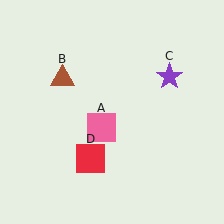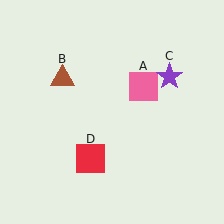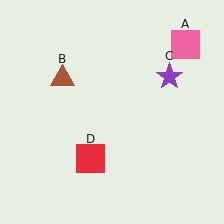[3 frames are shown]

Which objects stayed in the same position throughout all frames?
Brown triangle (object B) and purple star (object C) and red square (object D) remained stationary.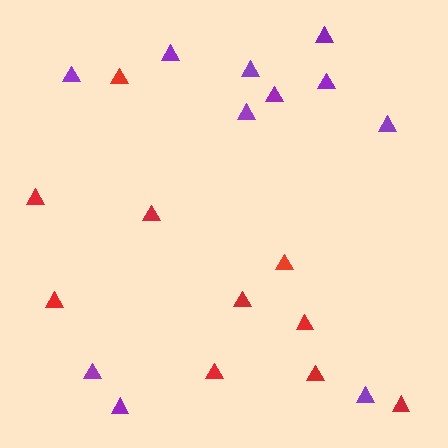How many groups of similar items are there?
There are 2 groups: one group of purple triangles (11) and one group of red triangles (10).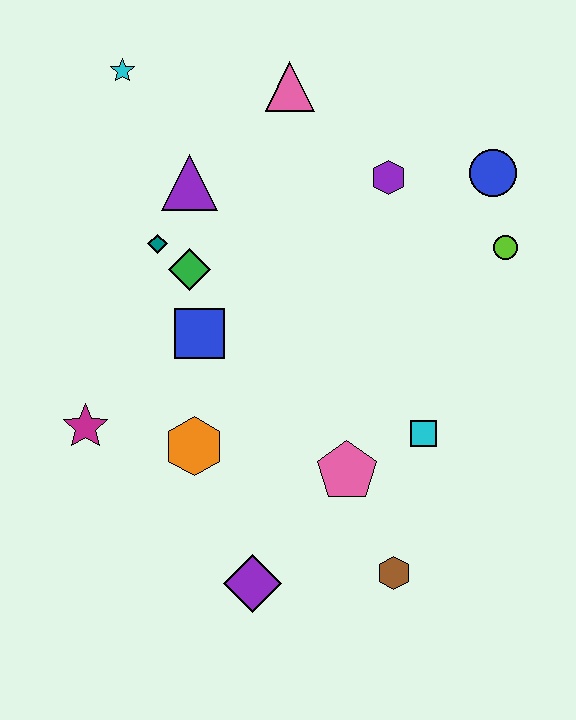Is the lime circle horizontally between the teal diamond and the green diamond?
No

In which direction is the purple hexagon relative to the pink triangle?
The purple hexagon is to the right of the pink triangle.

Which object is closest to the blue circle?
The lime circle is closest to the blue circle.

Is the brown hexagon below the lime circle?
Yes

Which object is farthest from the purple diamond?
The cyan star is farthest from the purple diamond.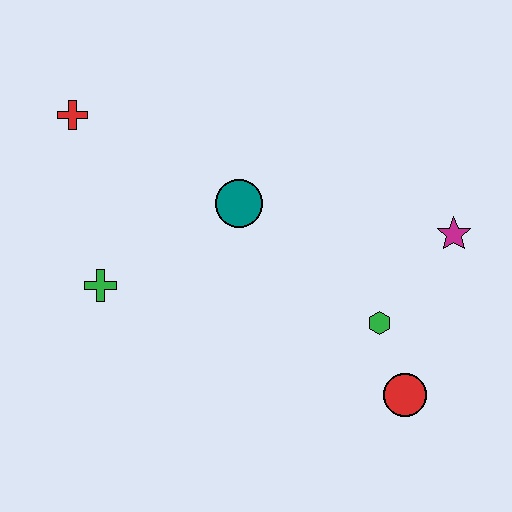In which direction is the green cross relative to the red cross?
The green cross is below the red cross.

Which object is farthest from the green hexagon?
The red cross is farthest from the green hexagon.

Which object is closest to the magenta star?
The green hexagon is closest to the magenta star.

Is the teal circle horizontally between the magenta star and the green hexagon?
No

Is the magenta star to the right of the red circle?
Yes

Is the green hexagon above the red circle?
Yes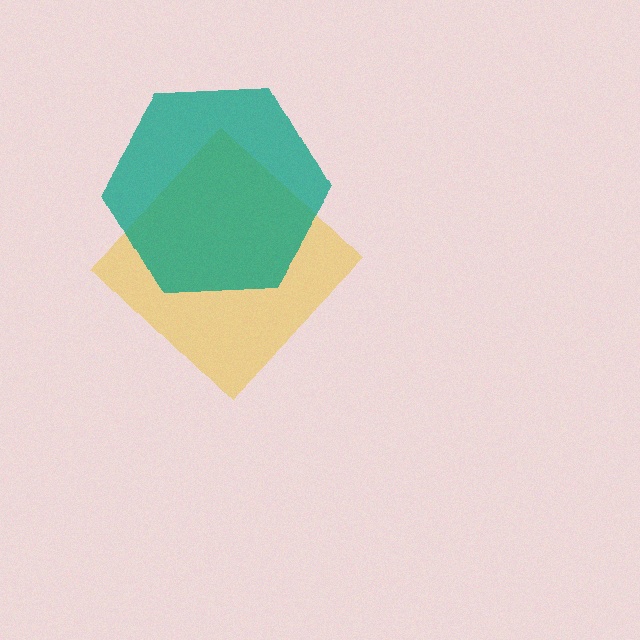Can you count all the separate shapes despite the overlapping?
Yes, there are 2 separate shapes.